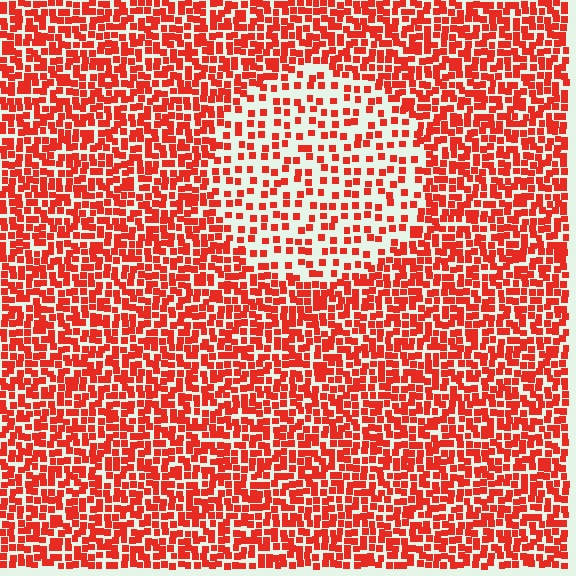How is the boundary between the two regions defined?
The boundary is defined by a change in element density (approximately 2.1x ratio). All elements are the same color, size, and shape.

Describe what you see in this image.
The image contains small red elements arranged at two different densities. A circle-shaped region is visible where the elements are less densely packed than the surrounding area.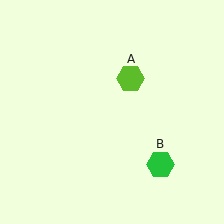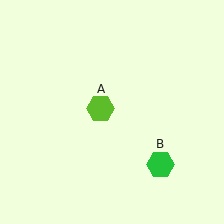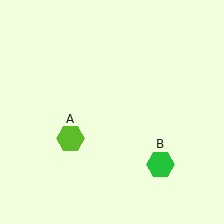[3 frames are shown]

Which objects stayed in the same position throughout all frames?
Green hexagon (object B) remained stationary.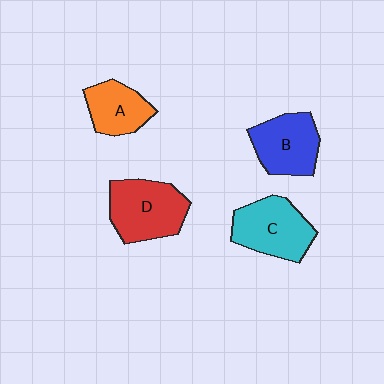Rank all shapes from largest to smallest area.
From largest to smallest: D (red), C (cyan), B (blue), A (orange).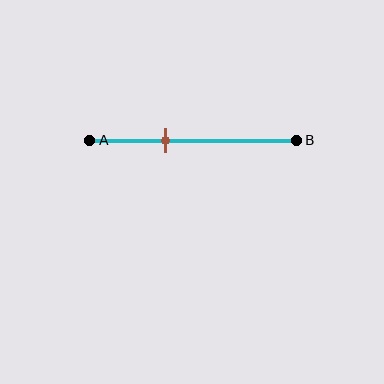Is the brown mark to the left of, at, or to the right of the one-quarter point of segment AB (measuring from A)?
The brown mark is to the right of the one-quarter point of segment AB.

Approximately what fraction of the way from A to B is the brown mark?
The brown mark is approximately 35% of the way from A to B.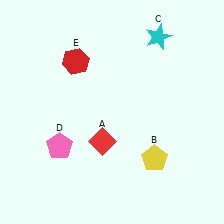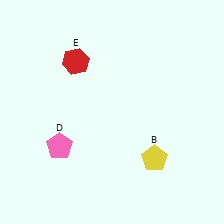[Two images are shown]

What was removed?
The red diamond (A), the cyan star (C) were removed in Image 2.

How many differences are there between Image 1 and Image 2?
There are 2 differences between the two images.